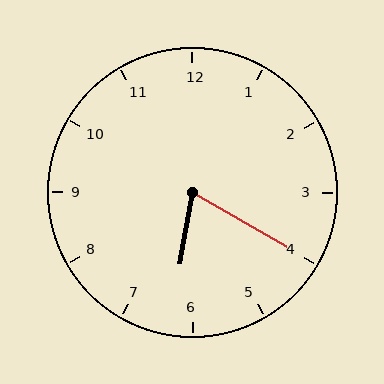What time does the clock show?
6:20.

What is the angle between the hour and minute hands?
Approximately 70 degrees.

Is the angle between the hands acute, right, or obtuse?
It is acute.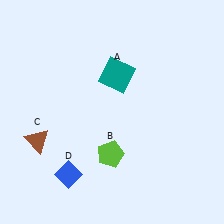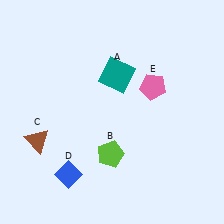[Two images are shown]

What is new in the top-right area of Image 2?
A pink pentagon (E) was added in the top-right area of Image 2.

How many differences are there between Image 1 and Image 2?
There is 1 difference between the two images.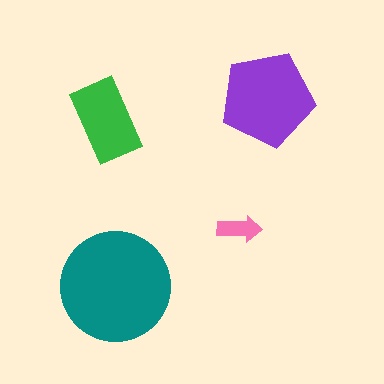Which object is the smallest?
The pink arrow.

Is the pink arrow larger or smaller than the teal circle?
Smaller.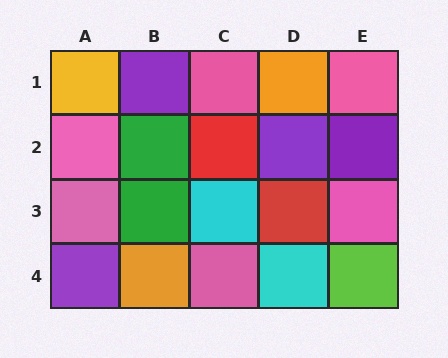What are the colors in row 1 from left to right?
Yellow, purple, pink, orange, pink.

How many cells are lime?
1 cell is lime.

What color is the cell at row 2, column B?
Green.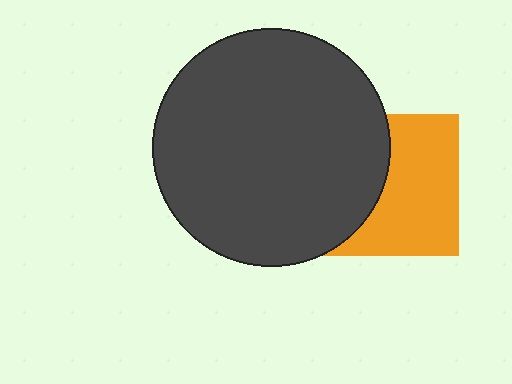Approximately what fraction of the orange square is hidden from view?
Roughly 41% of the orange square is hidden behind the dark gray circle.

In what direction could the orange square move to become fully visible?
The orange square could move right. That would shift it out from behind the dark gray circle entirely.